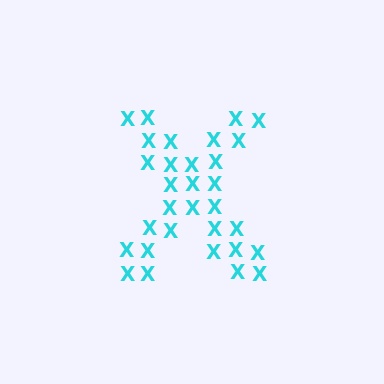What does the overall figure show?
The overall figure shows the letter X.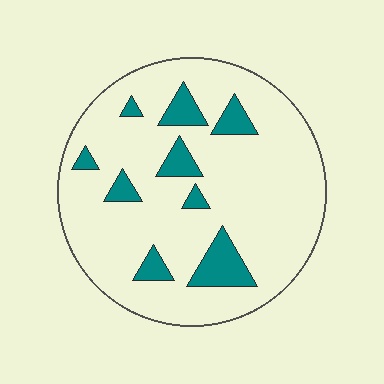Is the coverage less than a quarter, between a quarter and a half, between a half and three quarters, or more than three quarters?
Less than a quarter.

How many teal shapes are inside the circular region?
9.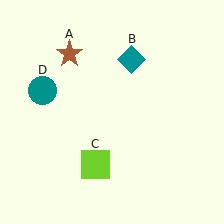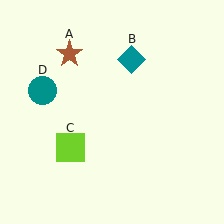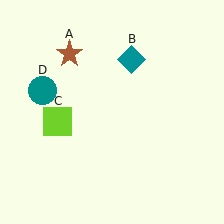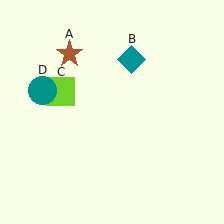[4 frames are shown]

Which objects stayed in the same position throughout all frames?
Brown star (object A) and teal diamond (object B) and teal circle (object D) remained stationary.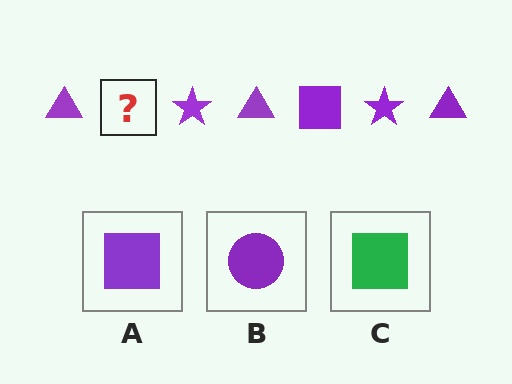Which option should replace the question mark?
Option A.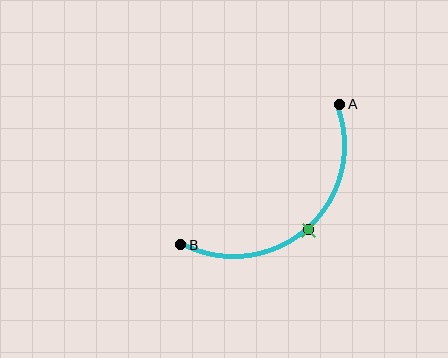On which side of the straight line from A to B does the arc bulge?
The arc bulges below and to the right of the straight line connecting A and B.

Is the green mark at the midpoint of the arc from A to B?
Yes. The green mark lies on the arc at equal arc-length from both A and B — it is the arc midpoint.